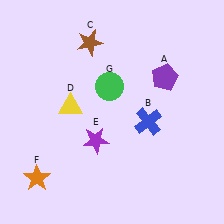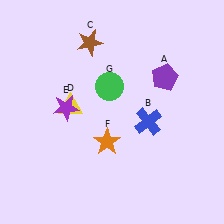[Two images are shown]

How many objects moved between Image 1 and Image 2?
2 objects moved between the two images.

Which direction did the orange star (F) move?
The orange star (F) moved right.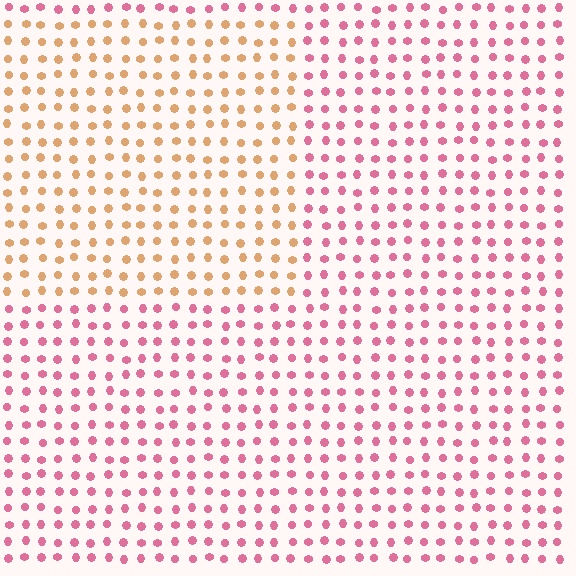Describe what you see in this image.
The image is filled with small pink elements in a uniform arrangement. A rectangle-shaped region is visible where the elements are tinted to a slightly different hue, forming a subtle color boundary.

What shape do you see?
I see a rectangle.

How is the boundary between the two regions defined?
The boundary is defined purely by a slight shift in hue (about 53 degrees). Spacing, size, and orientation are identical on both sides.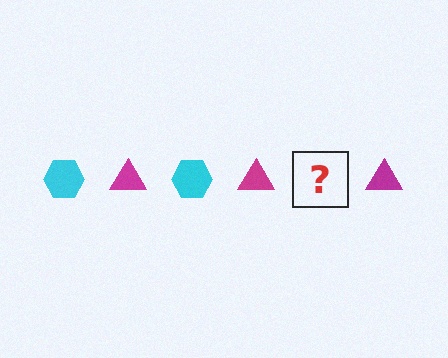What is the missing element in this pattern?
The missing element is a cyan hexagon.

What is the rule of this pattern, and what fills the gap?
The rule is that the pattern alternates between cyan hexagon and magenta triangle. The gap should be filled with a cyan hexagon.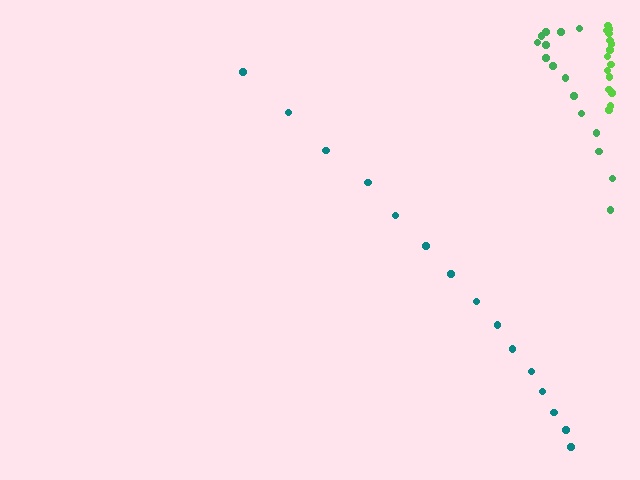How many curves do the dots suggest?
There are 3 distinct paths.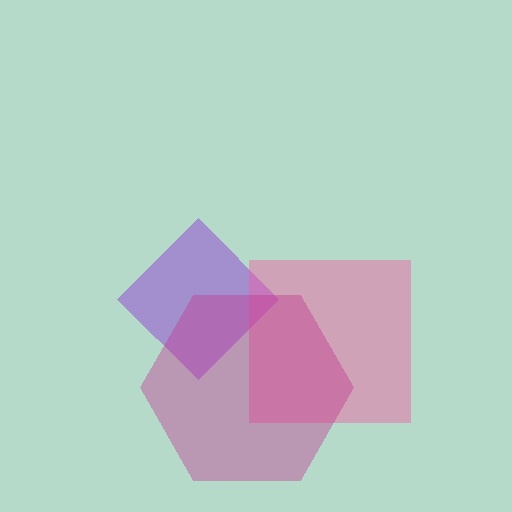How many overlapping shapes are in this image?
There are 3 overlapping shapes in the image.